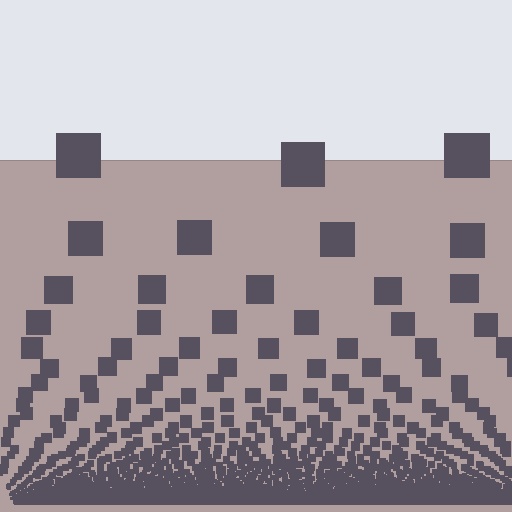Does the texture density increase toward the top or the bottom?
Density increases toward the bottom.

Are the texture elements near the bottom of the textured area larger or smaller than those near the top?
Smaller. The gradient is inverted — elements near the bottom are smaller and denser.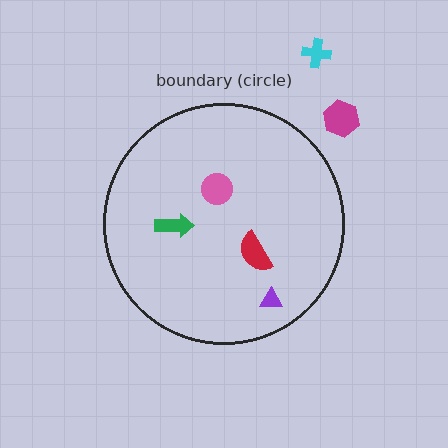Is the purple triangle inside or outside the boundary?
Inside.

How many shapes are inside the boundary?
4 inside, 2 outside.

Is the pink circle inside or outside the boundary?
Inside.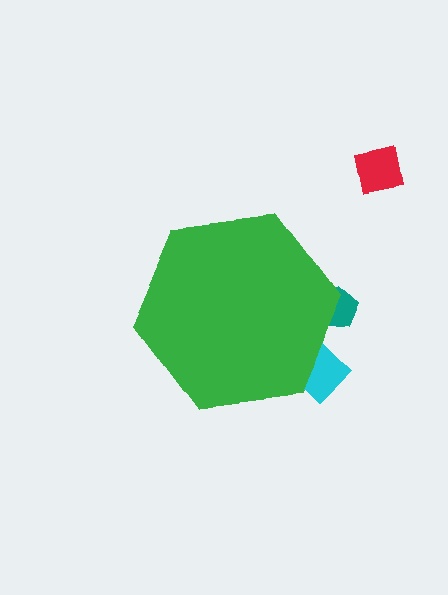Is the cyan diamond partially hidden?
Yes, the cyan diamond is partially hidden behind the green hexagon.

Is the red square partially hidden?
No, the red square is fully visible.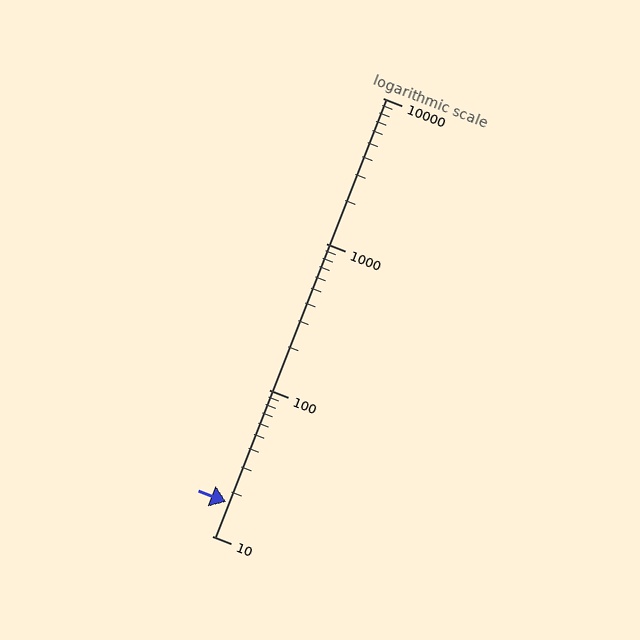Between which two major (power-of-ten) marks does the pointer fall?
The pointer is between 10 and 100.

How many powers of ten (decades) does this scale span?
The scale spans 3 decades, from 10 to 10000.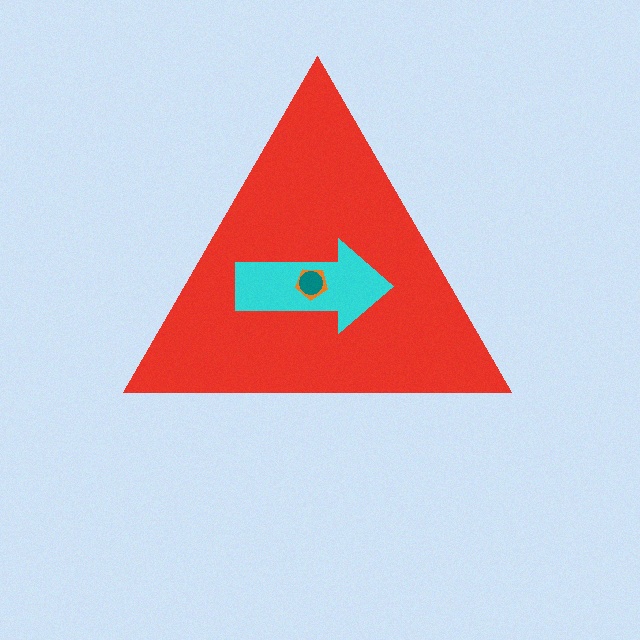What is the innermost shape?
The teal circle.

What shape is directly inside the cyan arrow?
The orange pentagon.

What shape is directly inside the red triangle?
The cyan arrow.